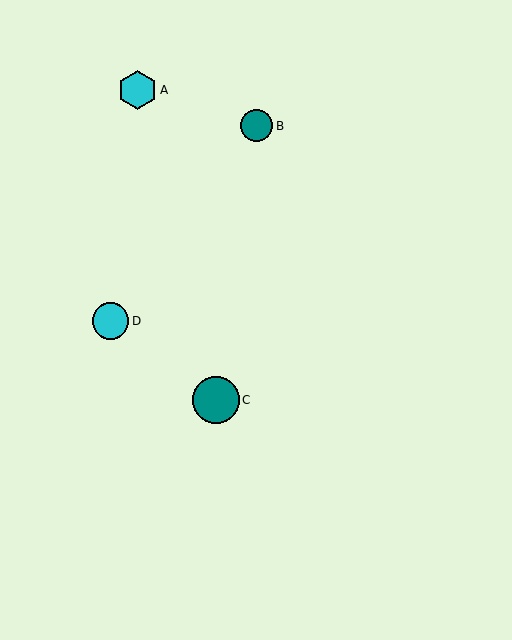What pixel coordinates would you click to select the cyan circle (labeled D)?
Click at (111, 321) to select the cyan circle D.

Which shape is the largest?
The teal circle (labeled C) is the largest.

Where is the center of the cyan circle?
The center of the cyan circle is at (111, 321).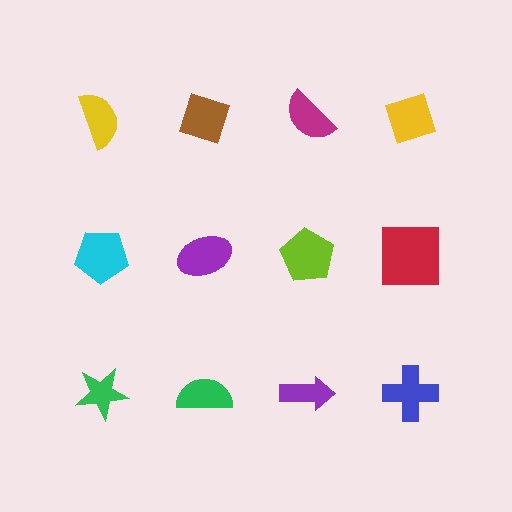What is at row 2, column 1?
A cyan pentagon.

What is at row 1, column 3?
A magenta semicircle.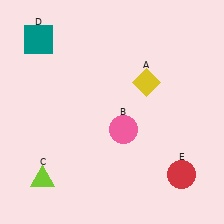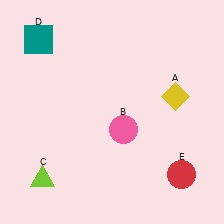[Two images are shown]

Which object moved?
The yellow diamond (A) moved right.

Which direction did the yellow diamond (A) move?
The yellow diamond (A) moved right.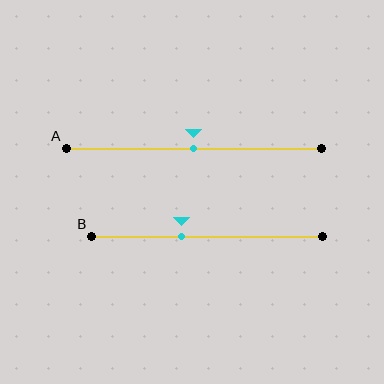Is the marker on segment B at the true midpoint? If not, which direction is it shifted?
No, the marker on segment B is shifted to the left by about 11% of the segment length.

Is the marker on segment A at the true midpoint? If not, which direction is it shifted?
Yes, the marker on segment A is at the true midpoint.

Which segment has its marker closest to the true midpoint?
Segment A has its marker closest to the true midpoint.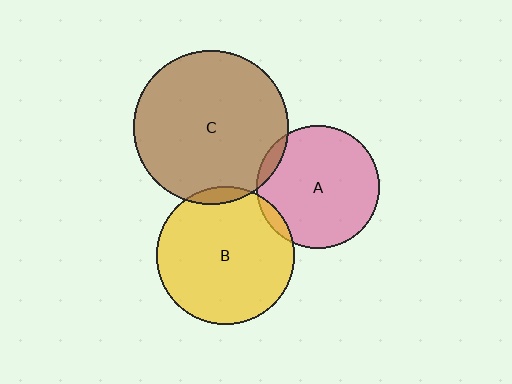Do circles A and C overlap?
Yes.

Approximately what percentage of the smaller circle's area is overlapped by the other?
Approximately 5%.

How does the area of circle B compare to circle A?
Approximately 1.3 times.